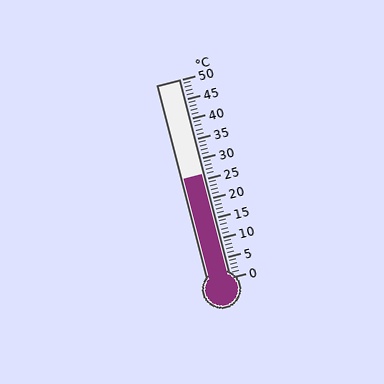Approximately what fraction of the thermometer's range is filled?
The thermometer is filled to approximately 50% of its range.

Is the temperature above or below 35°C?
The temperature is below 35°C.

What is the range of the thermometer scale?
The thermometer scale ranges from 0°C to 50°C.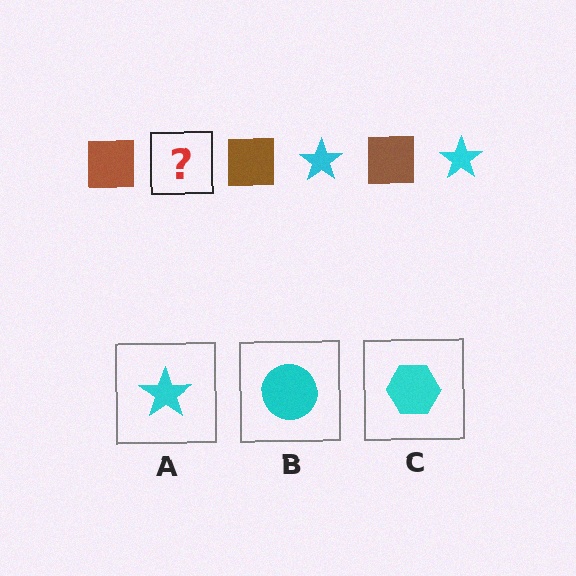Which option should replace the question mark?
Option A.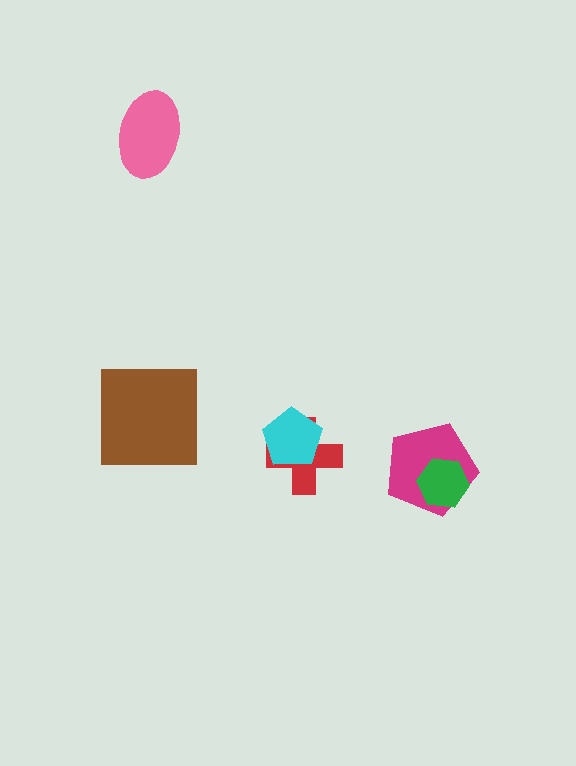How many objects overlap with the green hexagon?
1 object overlaps with the green hexagon.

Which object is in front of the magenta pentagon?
The green hexagon is in front of the magenta pentagon.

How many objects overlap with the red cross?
1 object overlaps with the red cross.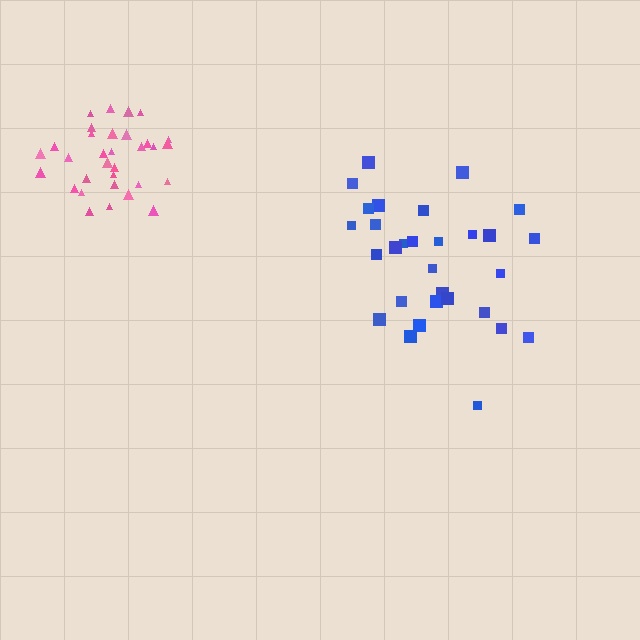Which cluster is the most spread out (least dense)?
Blue.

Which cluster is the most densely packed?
Pink.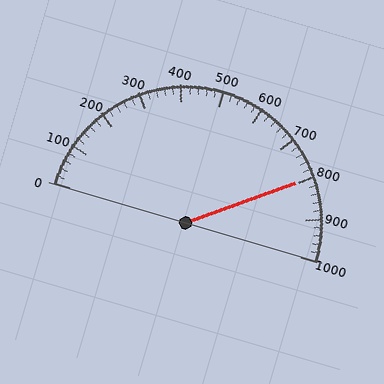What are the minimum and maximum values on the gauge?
The gauge ranges from 0 to 1000.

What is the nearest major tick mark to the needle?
The nearest major tick mark is 800.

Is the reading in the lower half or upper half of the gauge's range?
The reading is in the upper half of the range (0 to 1000).